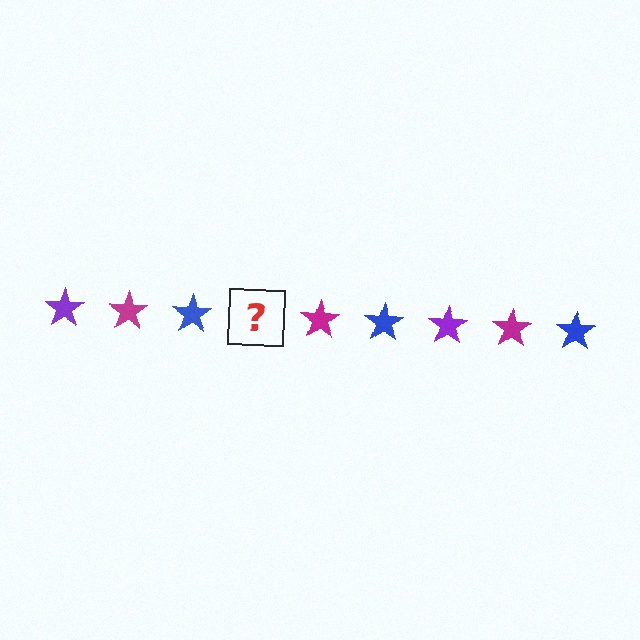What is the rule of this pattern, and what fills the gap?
The rule is that the pattern cycles through purple, magenta, blue stars. The gap should be filled with a purple star.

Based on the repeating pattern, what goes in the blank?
The blank should be a purple star.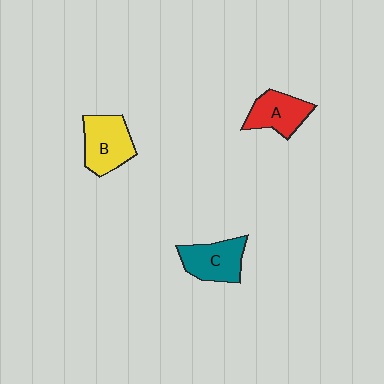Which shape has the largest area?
Shape B (yellow).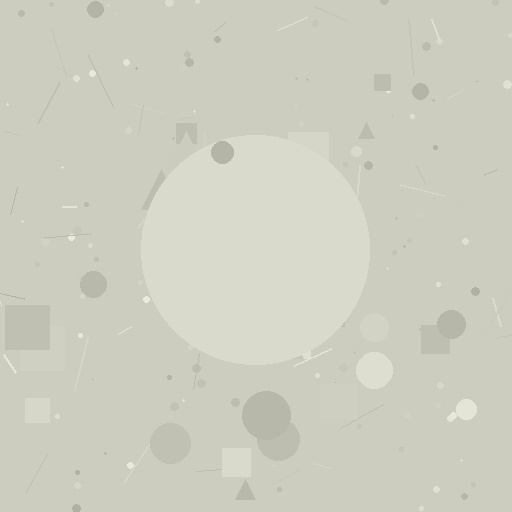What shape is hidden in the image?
A circle is hidden in the image.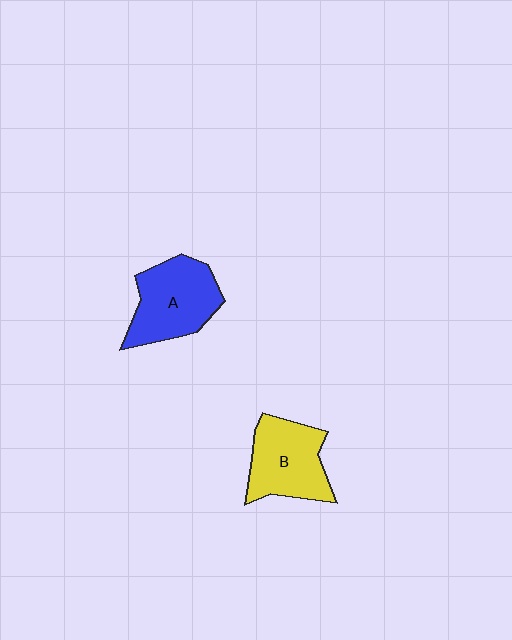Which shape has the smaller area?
Shape B (yellow).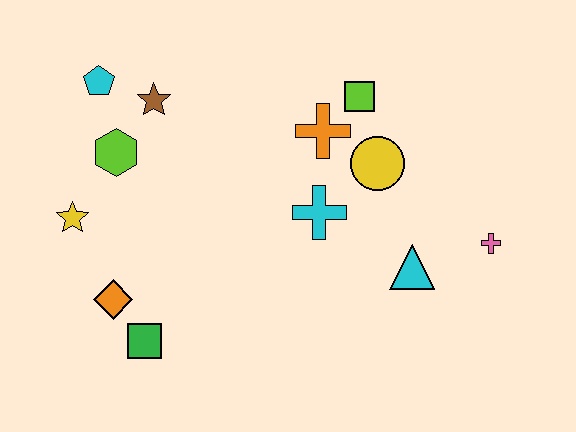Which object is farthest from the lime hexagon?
The pink cross is farthest from the lime hexagon.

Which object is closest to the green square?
The orange diamond is closest to the green square.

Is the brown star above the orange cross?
Yes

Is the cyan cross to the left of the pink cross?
Yes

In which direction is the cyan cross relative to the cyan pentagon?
The cyan cross is to the right of the cyan pentagon.